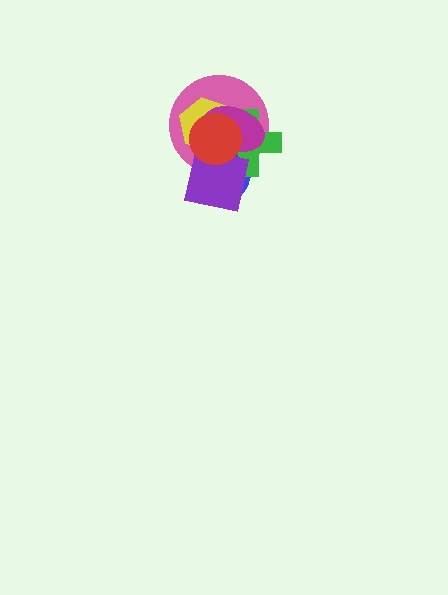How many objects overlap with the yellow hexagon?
5 objects overlap with the yellow hexagon.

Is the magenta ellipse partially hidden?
Yes, it is partially covered by another shape.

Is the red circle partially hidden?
No, no other shape covers it.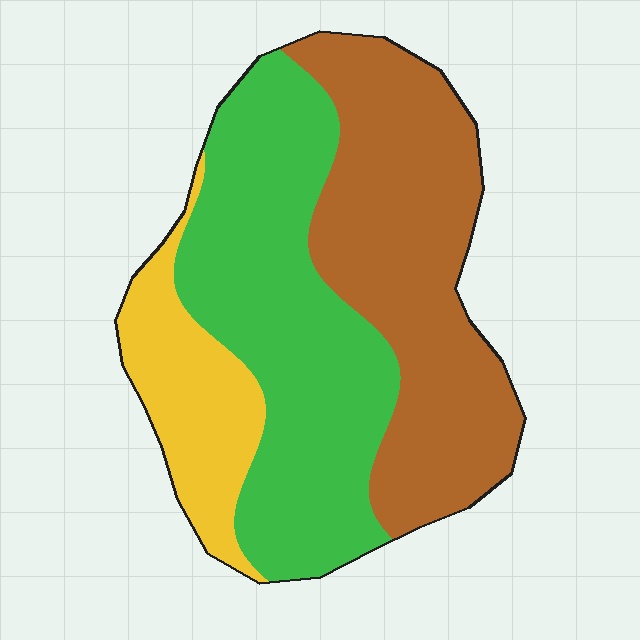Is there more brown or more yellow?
Brown.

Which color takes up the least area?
Yellow, at roughly 15%.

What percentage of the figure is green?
Green takes up about two fifths (2/5) of the figure.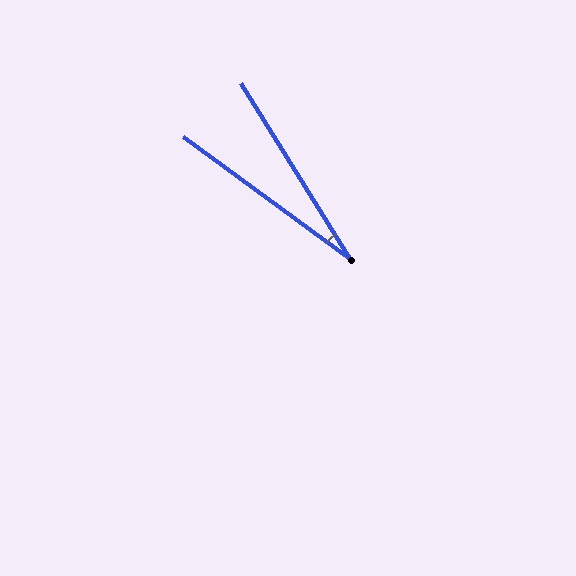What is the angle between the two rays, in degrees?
Approximately 22 degrees.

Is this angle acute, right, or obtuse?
It is acute.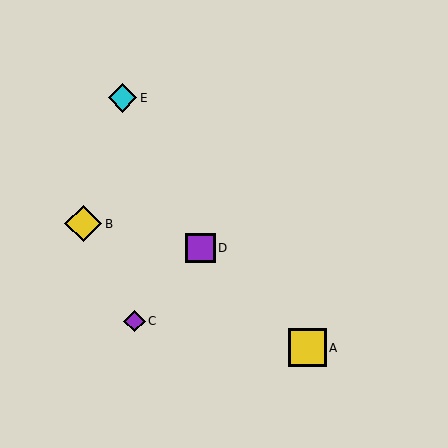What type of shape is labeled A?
Shape A is a yellow square.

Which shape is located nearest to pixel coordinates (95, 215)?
The yellow diamond (labeled B) at (83, 224) is nearest to that location.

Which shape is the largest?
The yellow square (labeled A) is the largest.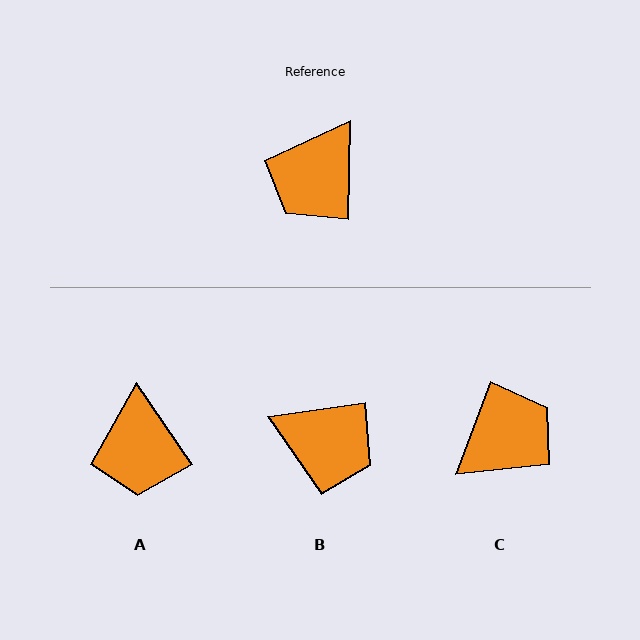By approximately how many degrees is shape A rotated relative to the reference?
Approximately 35 degrees counter-clockwise.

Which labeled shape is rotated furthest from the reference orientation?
C, about 161 degrees away.